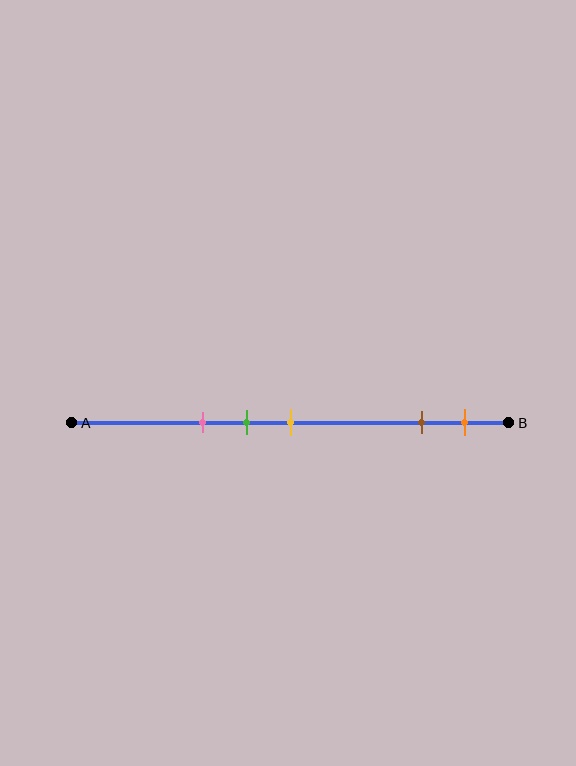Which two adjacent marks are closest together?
The green and yellow marks are the closest adjacent pair.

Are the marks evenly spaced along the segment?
No, the marks are not evenly spaced.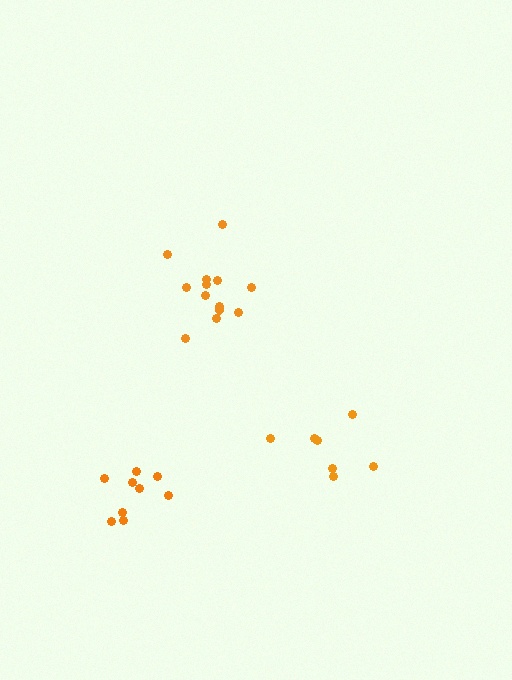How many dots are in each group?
Group 1: 7 dots, Group 2: 13 dots, Group 3: 9 dots (29 total).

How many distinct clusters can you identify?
There are 3 distinct clusters.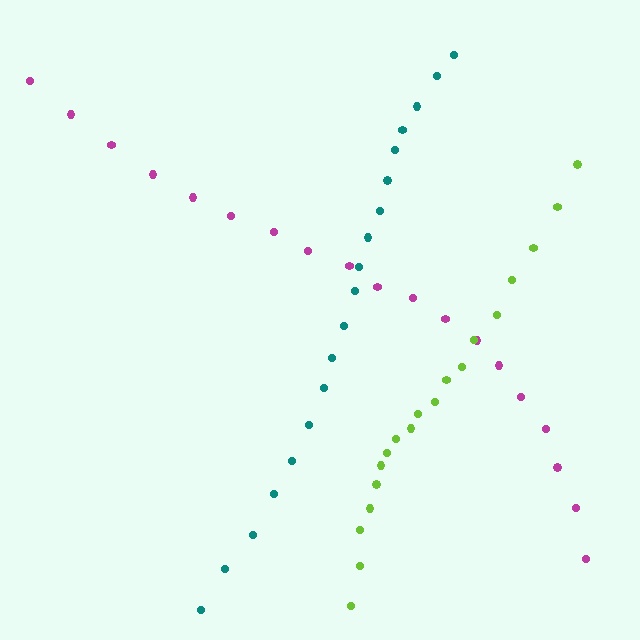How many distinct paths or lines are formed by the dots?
There are 3 distinct paths.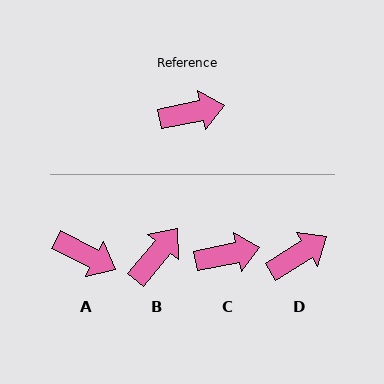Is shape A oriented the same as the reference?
No, it is off by about 39 degrees.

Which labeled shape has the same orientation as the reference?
C.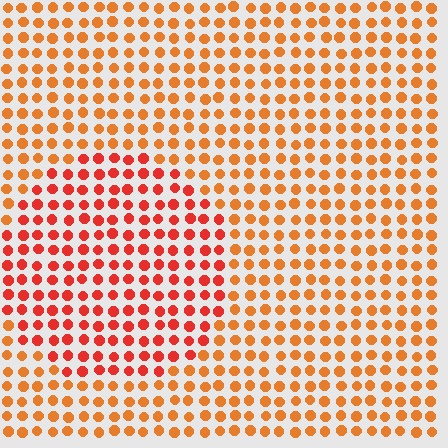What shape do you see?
I see a circle.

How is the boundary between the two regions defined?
The boundary is defined purely by a slight shift in hue (about 26 degrees). Spacing, size, and orientation are identical on both sides.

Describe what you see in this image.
The image is filled with small orange elements in a uniform arrangement. A circle-shaped region is visible where the elements are tinted to a slightly different hue, forming a subtle color boundary.